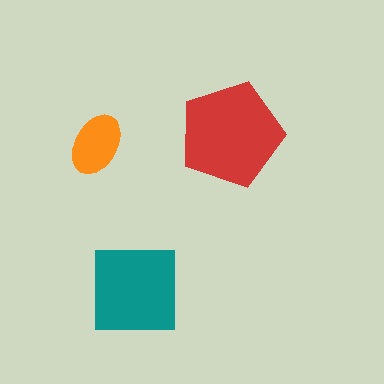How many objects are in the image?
There are 3 objects in the image.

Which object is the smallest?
The orange ellipse.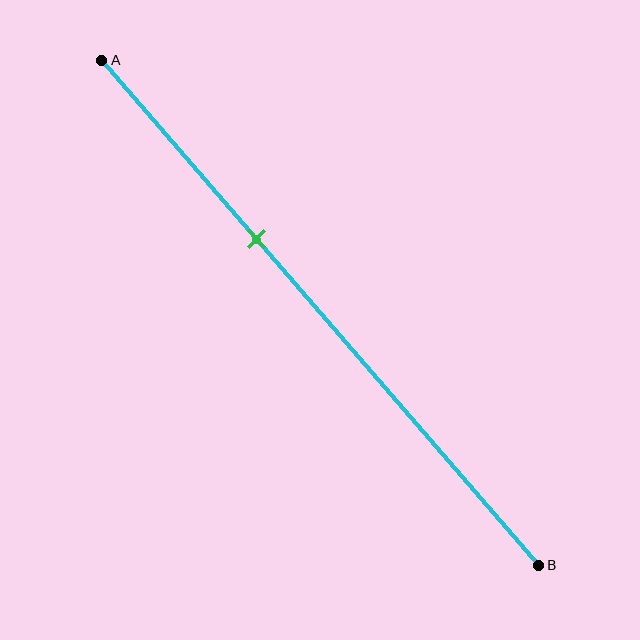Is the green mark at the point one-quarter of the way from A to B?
No, the mark is at about 35% from A, not at the 25% one-quarter point.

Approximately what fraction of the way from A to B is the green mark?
The green mark is approximately 35% of the way from A to B.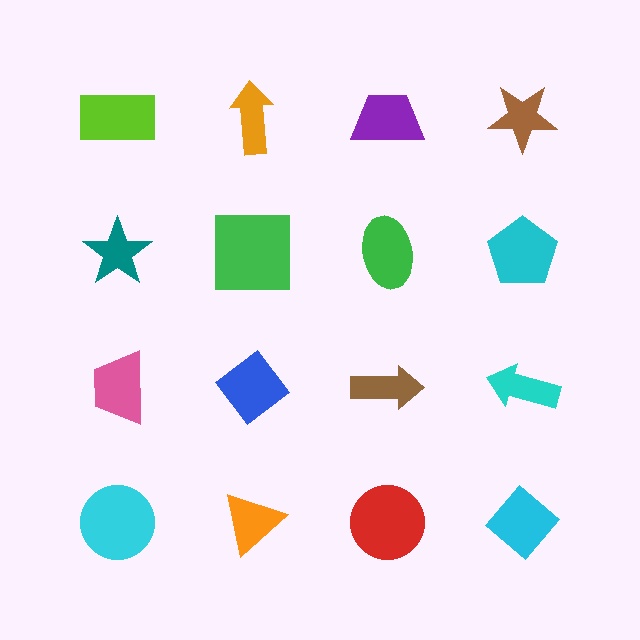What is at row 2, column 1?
A teal star.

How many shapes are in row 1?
4 shapes.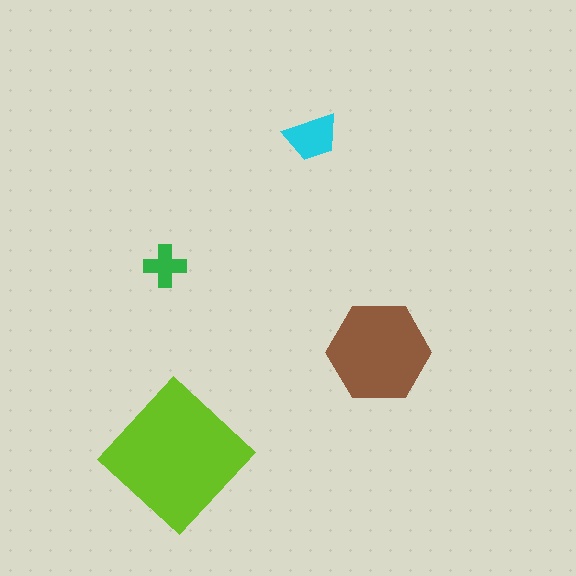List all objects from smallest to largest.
The green cross, the cyan trapezoid, the brown hexagon, the lime diamond.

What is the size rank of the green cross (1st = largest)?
4th.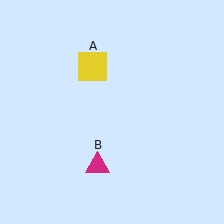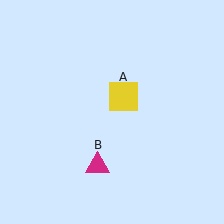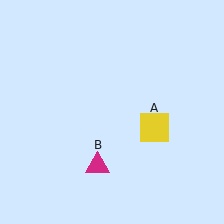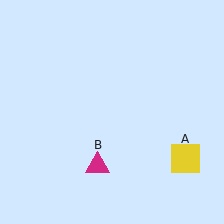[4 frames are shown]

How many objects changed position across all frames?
1 object changed position: yellow square (object A).